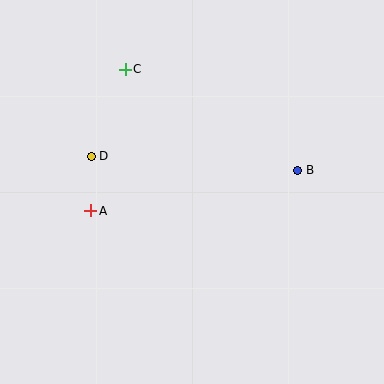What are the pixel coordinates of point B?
Point B is at (298, 170).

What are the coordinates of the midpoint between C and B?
The midpoint between C and B is at (212, 120).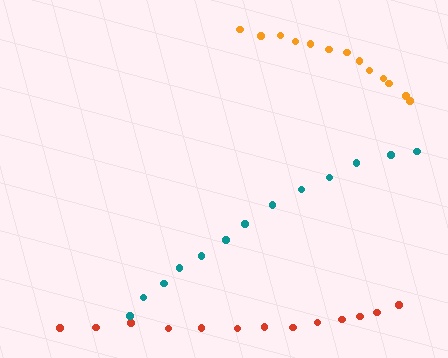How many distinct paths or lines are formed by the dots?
There are 3 distinct paths.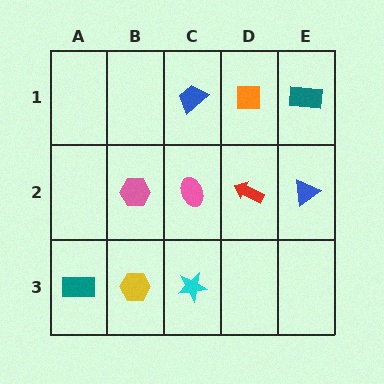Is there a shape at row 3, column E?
No, that cell is empty.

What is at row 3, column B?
A yellow hexagon.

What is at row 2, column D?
A red arrow.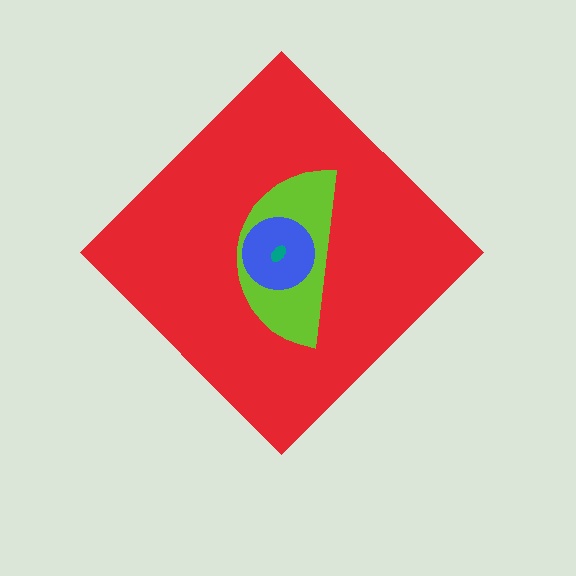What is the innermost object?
The teal ellipse.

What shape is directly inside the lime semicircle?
The blue circle.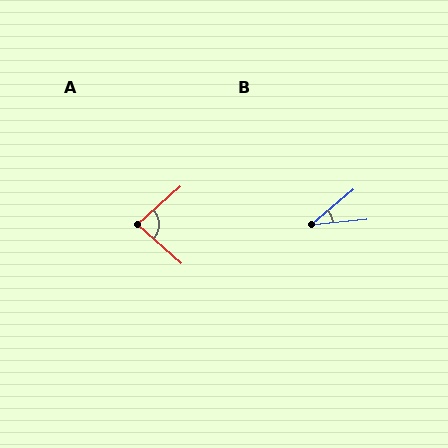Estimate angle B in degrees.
Approximately 34 degrees.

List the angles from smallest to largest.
B (34°), A (83°).